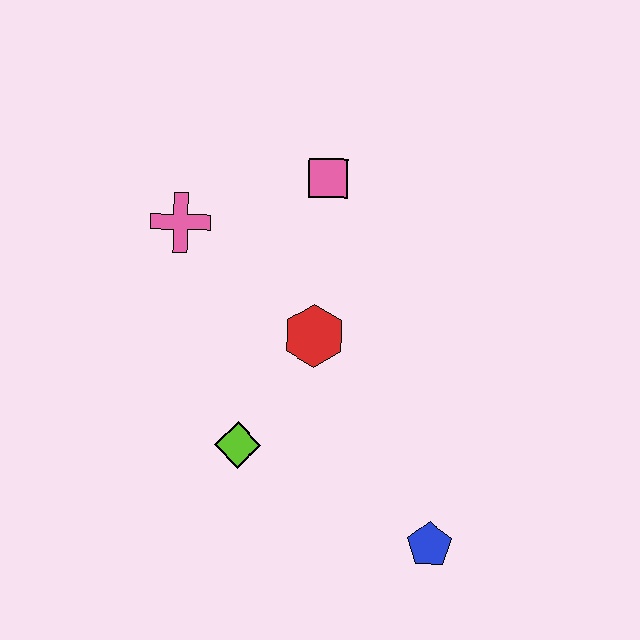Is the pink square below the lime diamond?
No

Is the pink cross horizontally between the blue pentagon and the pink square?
No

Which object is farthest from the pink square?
The blue pentagon is farthest from the pink square.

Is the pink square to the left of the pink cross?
No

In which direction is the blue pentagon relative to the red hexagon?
The blue pentagon is below the red hexagon.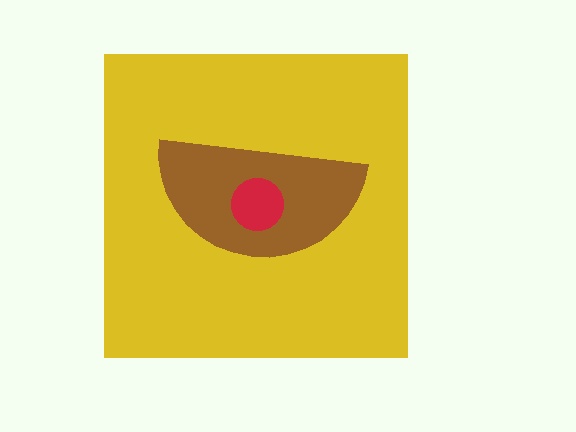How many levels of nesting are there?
3.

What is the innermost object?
The red circle.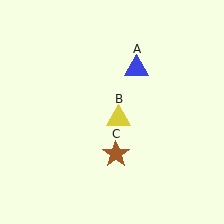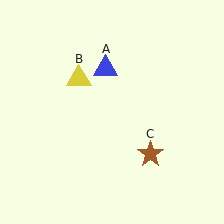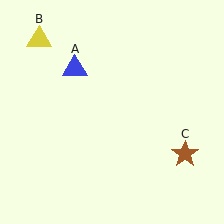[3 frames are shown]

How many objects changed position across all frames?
3 objects changed position: blue triangle (object A), yellow triangle (object B), brown star (object C).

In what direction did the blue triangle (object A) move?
The blue triangle (object A) moved left.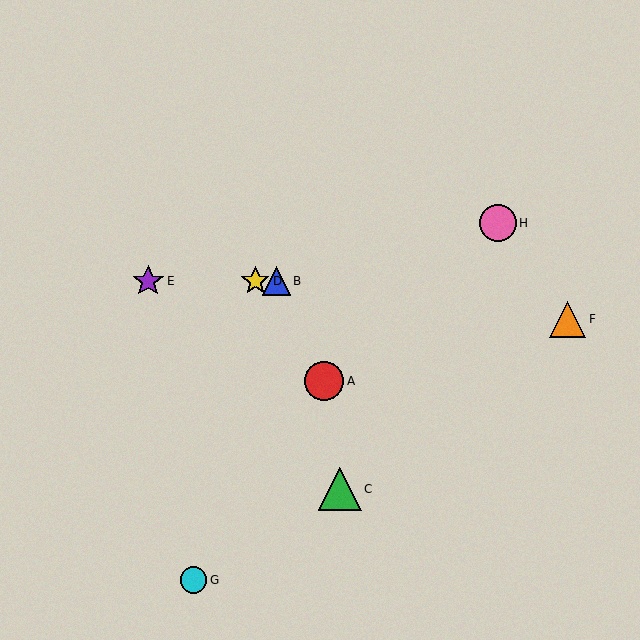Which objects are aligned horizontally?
Objects B, D, E are aligned horizontally.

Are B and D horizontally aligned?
Yes, both are at y≈281.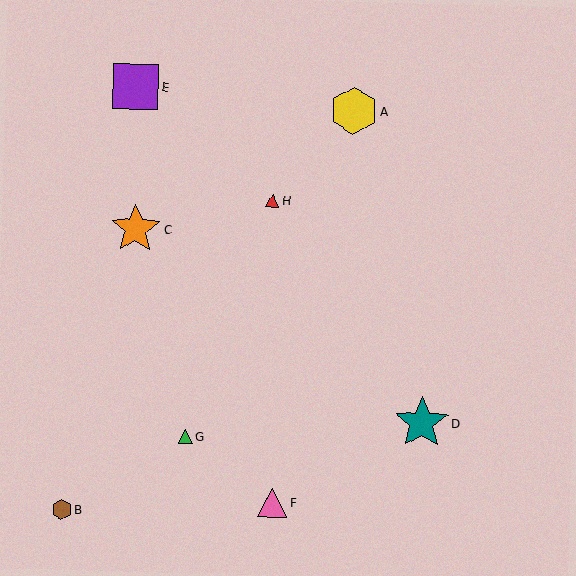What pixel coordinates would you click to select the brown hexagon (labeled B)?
Click at (61, 509) to select the brown hexagon B.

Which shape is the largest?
The teal star (labeled D) is the largest.